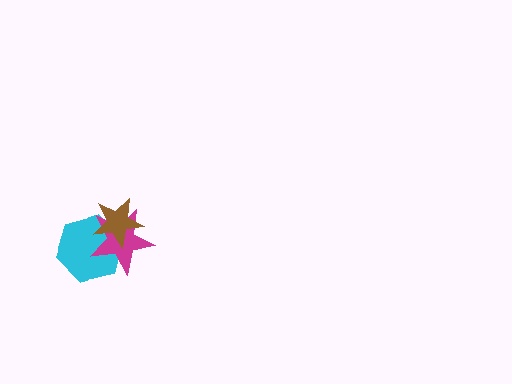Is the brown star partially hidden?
No, no other shape covers it.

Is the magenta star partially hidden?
Yes, it is partially covered by another shape.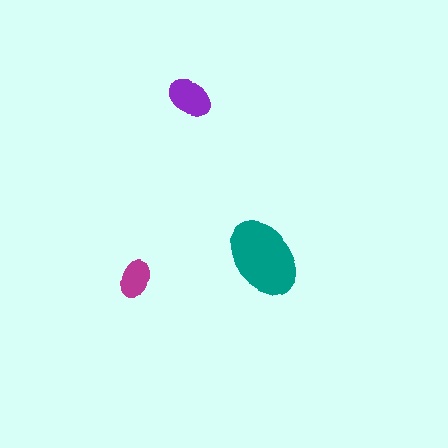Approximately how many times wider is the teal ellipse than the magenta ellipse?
About 2 times wider.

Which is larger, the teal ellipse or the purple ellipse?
The teal one.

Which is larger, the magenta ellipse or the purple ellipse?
The purple one.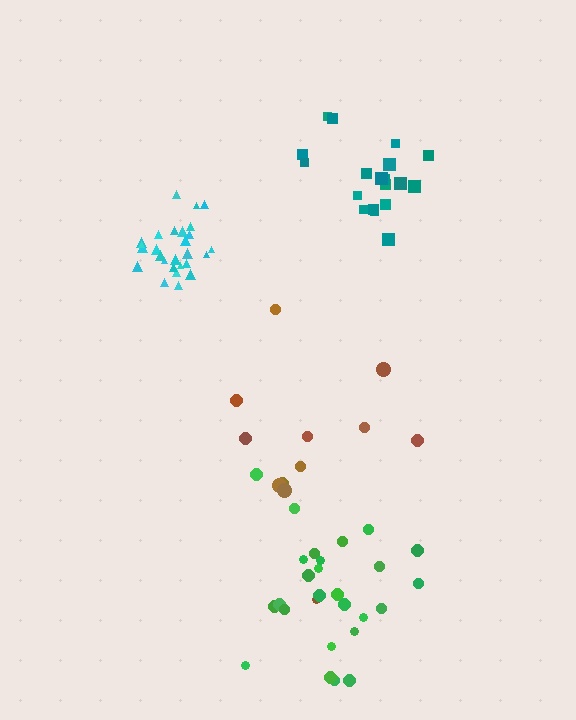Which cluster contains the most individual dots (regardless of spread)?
Cyan (28).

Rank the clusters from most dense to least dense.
cyan, teal, green, brown.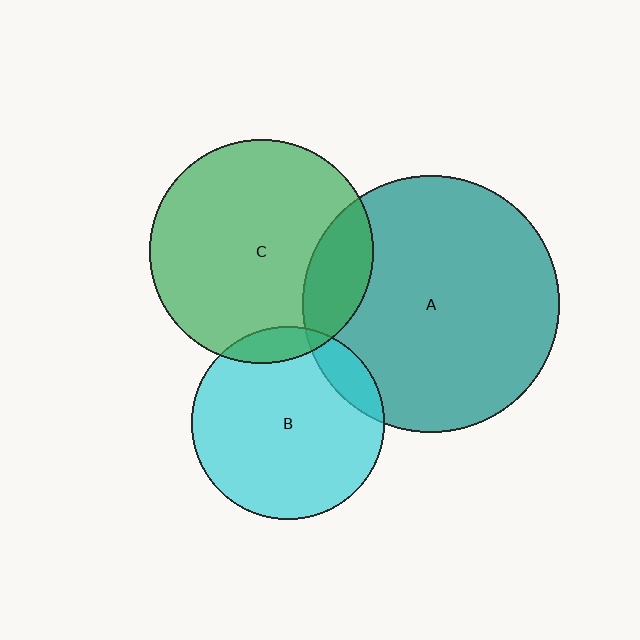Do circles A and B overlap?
Yes.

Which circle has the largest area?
Circle A (teal).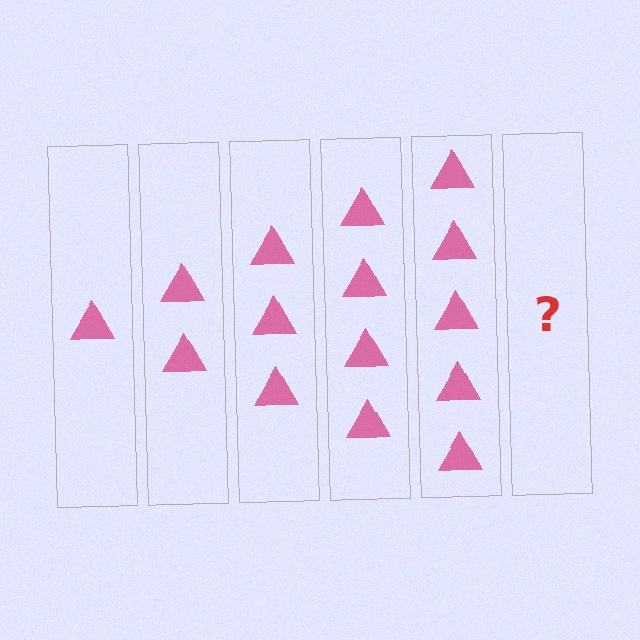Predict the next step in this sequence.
The next step is 6 triangles.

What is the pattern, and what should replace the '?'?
The pattern is that each step adds one more triangle. The '?' should be 6 triangles.